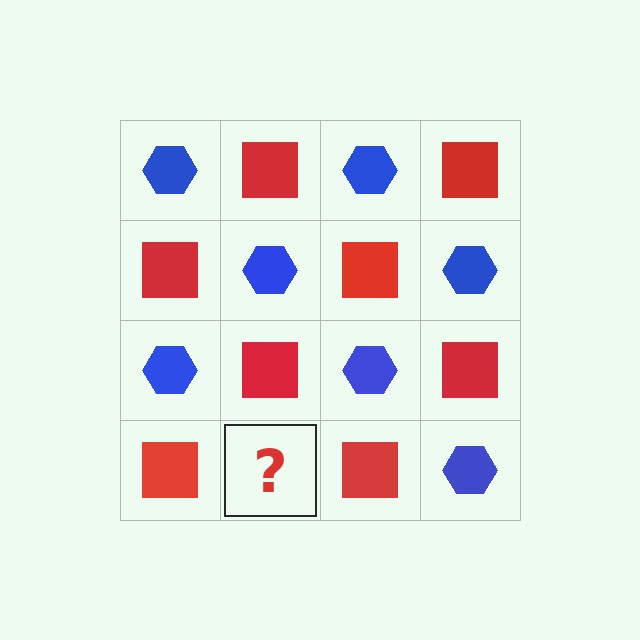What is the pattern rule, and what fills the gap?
The rule is that it alternates blue hexagon and red square in a checkerboard pattern. The gap should be filled with a blue hexagon.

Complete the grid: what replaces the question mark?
The question mark should be replaced with a blue hexagon.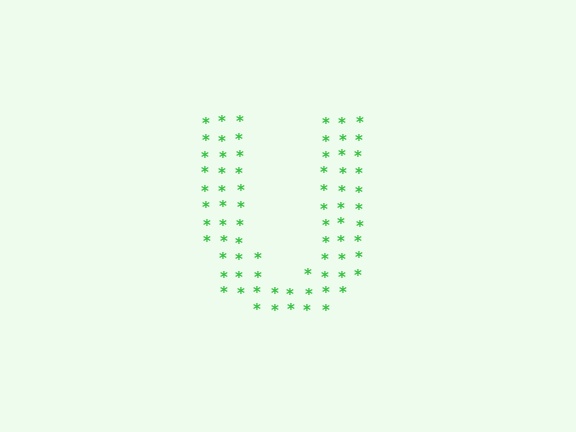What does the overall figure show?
The overall figure shows the letter U.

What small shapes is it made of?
It is made of small asterisks.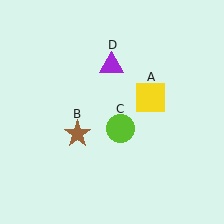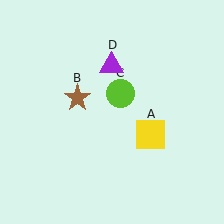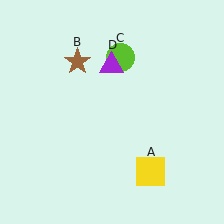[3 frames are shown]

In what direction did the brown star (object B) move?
The brown star (object B) moved up.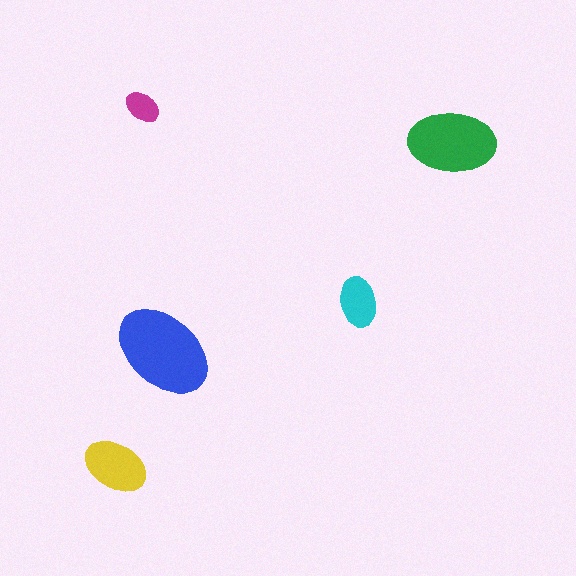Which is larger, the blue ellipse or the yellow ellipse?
The blue one.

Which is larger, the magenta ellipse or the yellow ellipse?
The yellow one.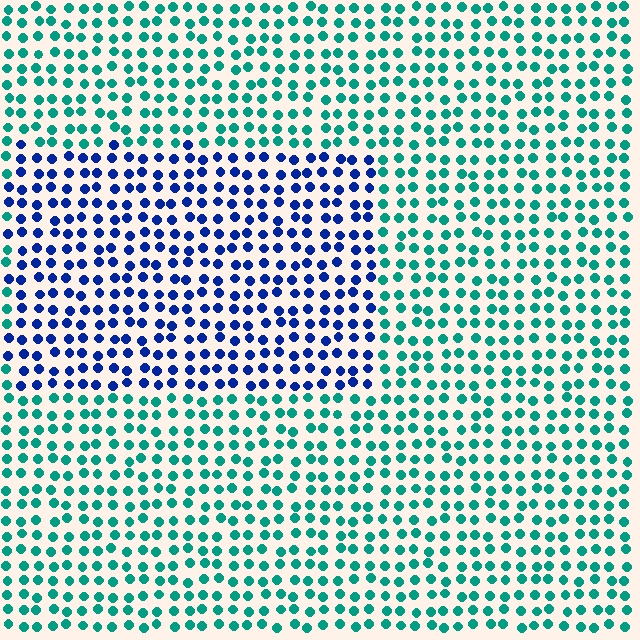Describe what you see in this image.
The image is filled with small teal elements in a uniform arrangement. A rectangle-shaped region is visible where the elements are tinted to a slightly different hue, forming a subtle color boundary.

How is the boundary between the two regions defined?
The boundary is defined purely by a slight shift in hue (about 56 degrees). Spacing, size, and orientation are identical on both sides.